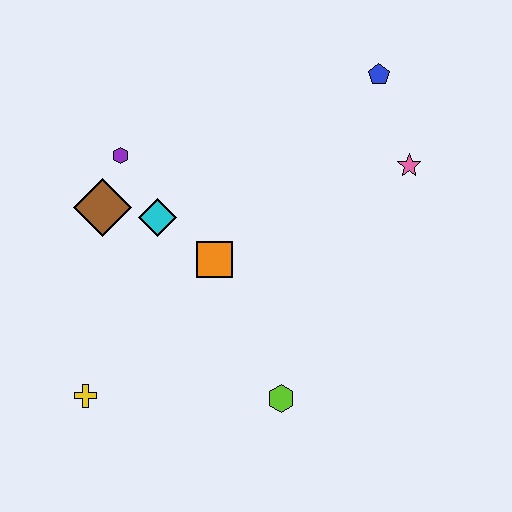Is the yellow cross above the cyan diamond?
No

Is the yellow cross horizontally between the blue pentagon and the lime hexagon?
No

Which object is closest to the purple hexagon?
The brown diamond is closest to the purple hexagon.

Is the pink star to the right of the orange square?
Yes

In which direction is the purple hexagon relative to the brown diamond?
The purple hexagon is above the brown diamond.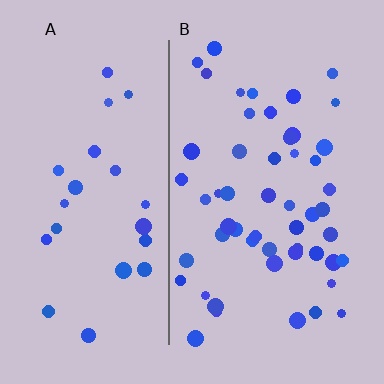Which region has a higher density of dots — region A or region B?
B (the right).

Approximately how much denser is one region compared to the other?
Approximately 2.2× — region B over region A.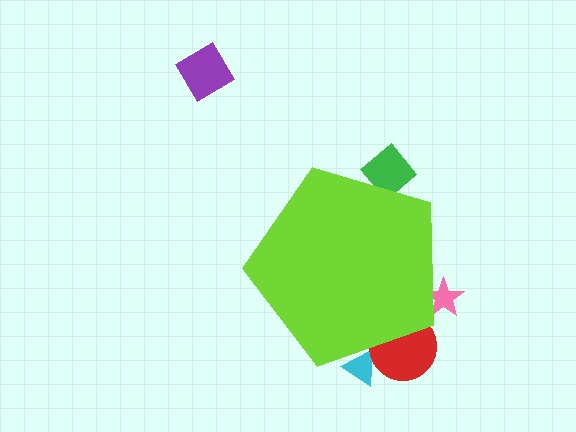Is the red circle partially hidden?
Yes, the red circle is partially hidden behind the lime pentagon.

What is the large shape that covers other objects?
A lime pentagon.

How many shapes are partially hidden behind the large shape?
4 shapes are partially hidden.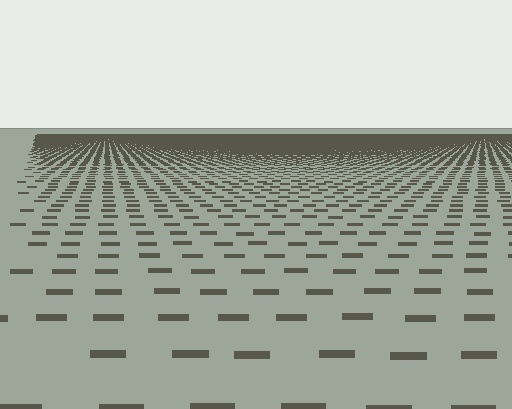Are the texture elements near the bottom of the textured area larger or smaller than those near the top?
Larger. Near the bottom, elements are closer to the viewer and appear at a bigger on-screen size.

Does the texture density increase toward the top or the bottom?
Density increases toward the top.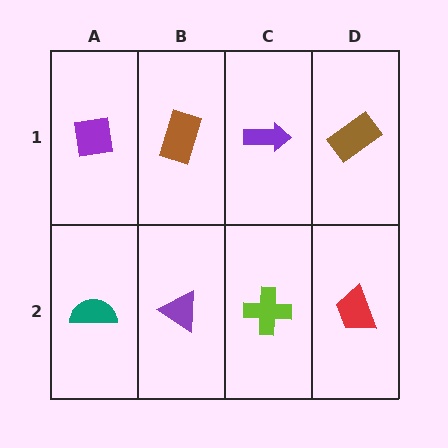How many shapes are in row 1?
4 shapes.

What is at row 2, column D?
A red trapezoid.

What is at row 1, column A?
A purple square.